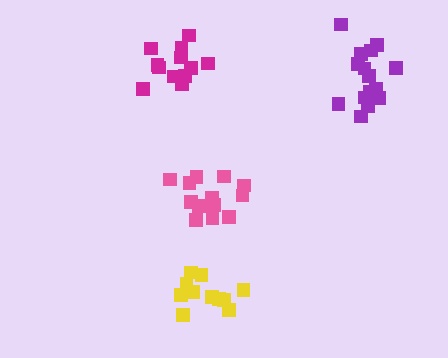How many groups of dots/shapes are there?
There are 4 groups.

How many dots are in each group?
Group 1: 12 dots, Group 2: 14 dots, Group 3: 11 dots, Group 4: 15 dots (52 total).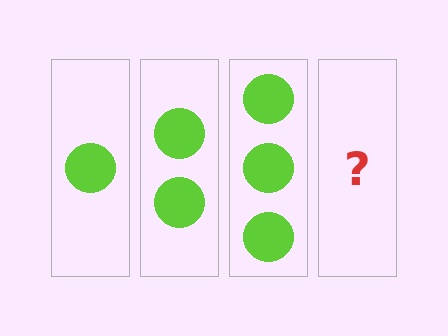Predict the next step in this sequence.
The next step is 4 circles.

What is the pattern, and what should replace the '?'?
The pattern is that each step adds one more circle. The '?' should be 4 circles.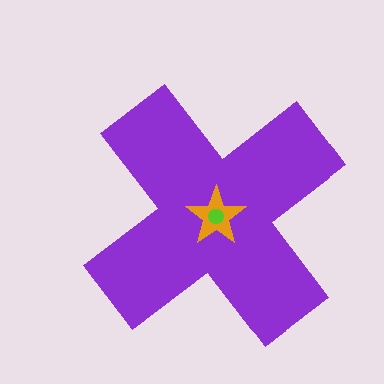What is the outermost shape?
The purple cross.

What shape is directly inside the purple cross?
The orange star.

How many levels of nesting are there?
3.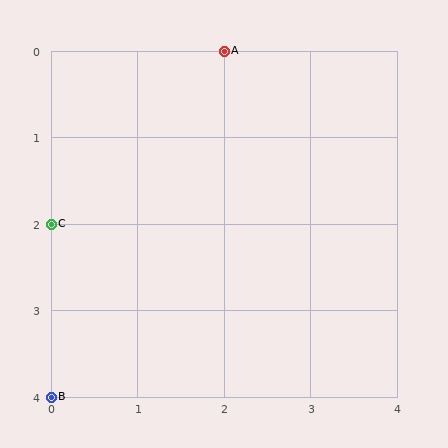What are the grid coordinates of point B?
Point B is at grid coordinates (0, 4).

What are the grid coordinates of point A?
Point A is at grid coordinates (2, 0).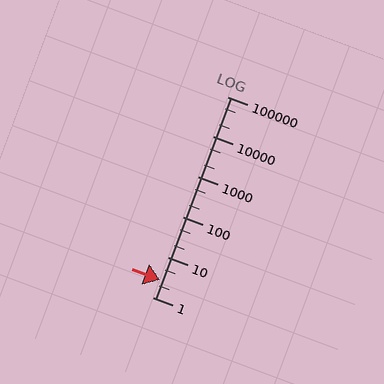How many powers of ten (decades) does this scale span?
The scale spans 5 decades, from 1 to 100000.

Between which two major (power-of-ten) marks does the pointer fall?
The pointer is between 1 and 10.